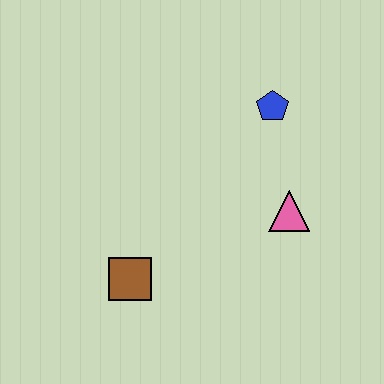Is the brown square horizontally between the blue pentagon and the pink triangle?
No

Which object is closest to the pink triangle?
The blue pentagon is closest to the pink triangle.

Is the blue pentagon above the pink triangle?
Yes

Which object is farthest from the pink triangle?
The brown square is farthest from the pink triangle.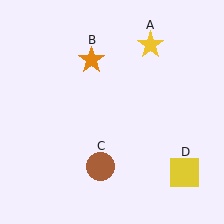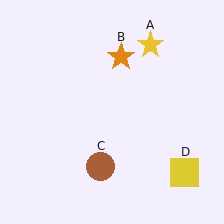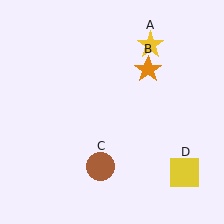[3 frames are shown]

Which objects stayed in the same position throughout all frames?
Yellow star (object A) and brown circle (object C) and yellow square (object D) remained stationary.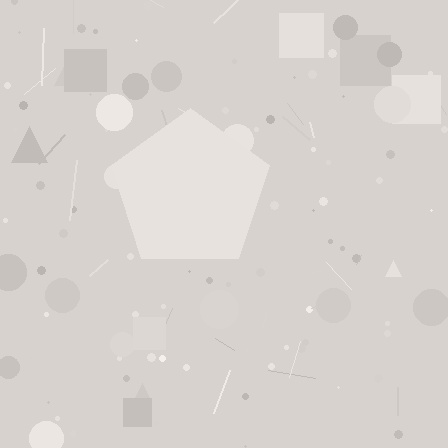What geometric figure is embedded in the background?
A pentagon is embedded in the background.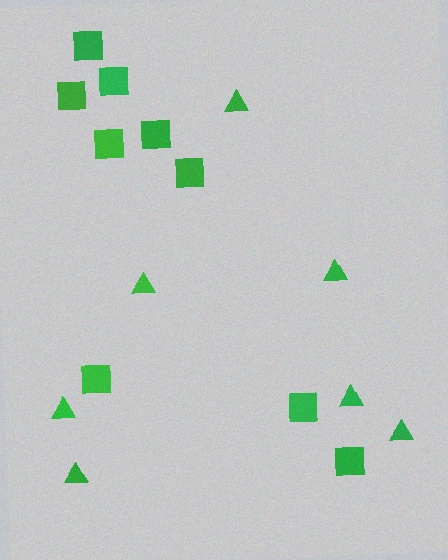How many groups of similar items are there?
There are 2 groups: one group of triangles (7) and one group of squares (9).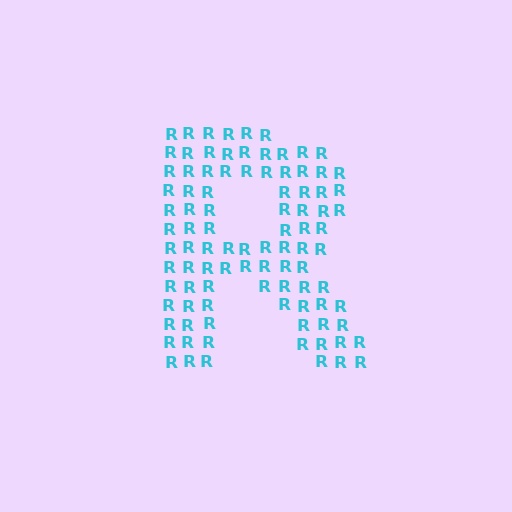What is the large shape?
The large shape is the letter R.